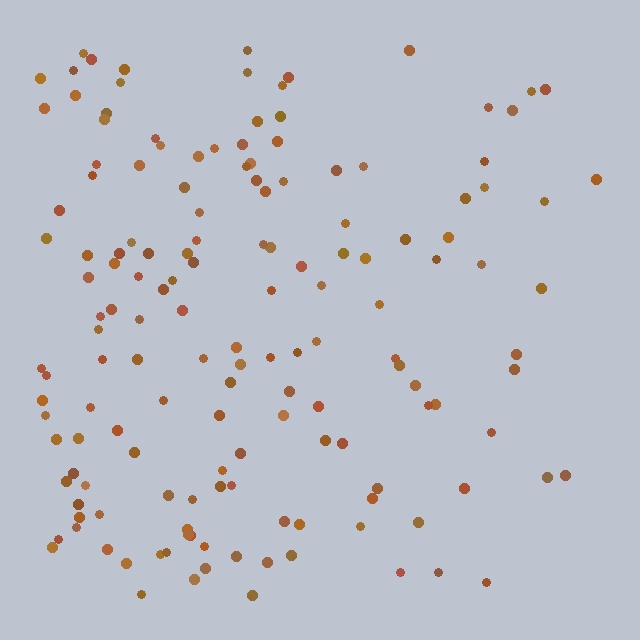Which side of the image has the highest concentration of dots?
The left.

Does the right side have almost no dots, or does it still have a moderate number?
Still a moderate number, just noticeably fewer than the left.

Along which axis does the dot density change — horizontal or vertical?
Horizontal.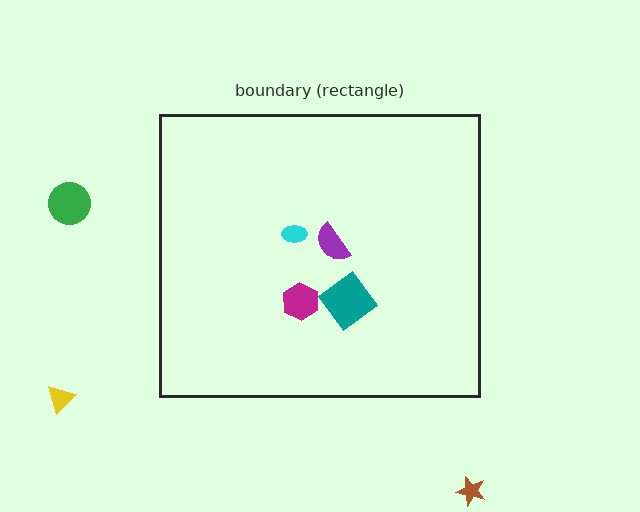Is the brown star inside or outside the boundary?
Outside.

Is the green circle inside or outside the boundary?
Outside.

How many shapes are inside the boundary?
4 inside, 3 outside.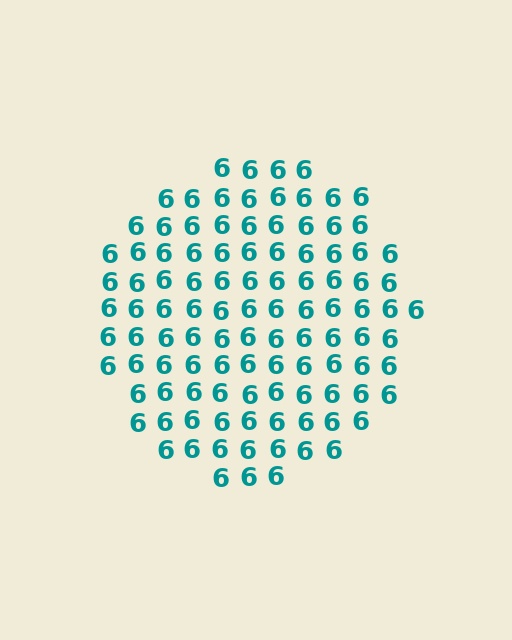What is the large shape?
The large shape is a circle.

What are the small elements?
The small elements are digit 6's.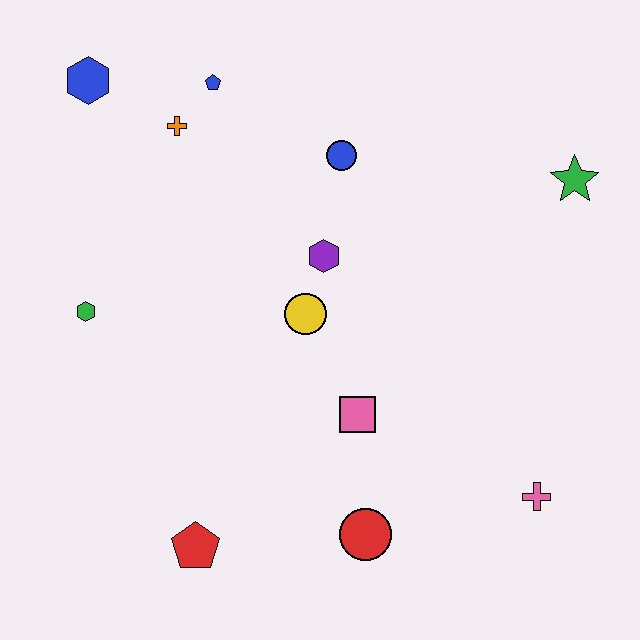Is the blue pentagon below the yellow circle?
No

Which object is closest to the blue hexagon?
The orange cross is closest to the blue hexagon.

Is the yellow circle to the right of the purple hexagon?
No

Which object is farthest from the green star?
The red pentagon is farthest from the green star.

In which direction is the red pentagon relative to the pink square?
The red pentagon is to the left of the pink square.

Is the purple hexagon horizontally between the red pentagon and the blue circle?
Yes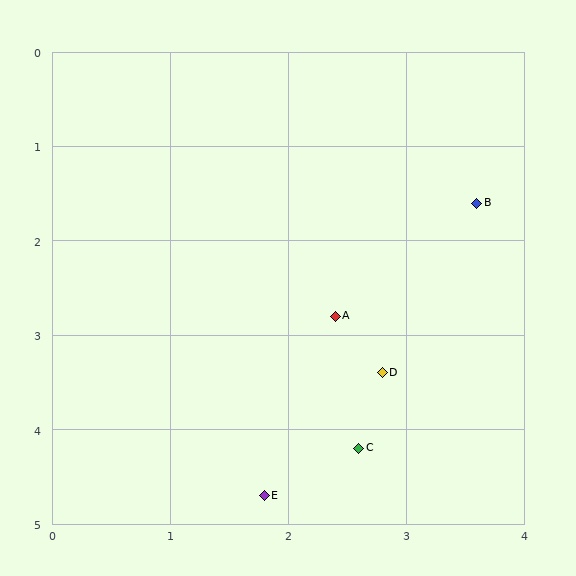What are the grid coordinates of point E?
Point E is at approximately (1.8, 4.7).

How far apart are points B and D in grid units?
Points B and D are about 2.0 grid units apart.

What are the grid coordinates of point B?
Point B is at approximately (3.6, 1.6).